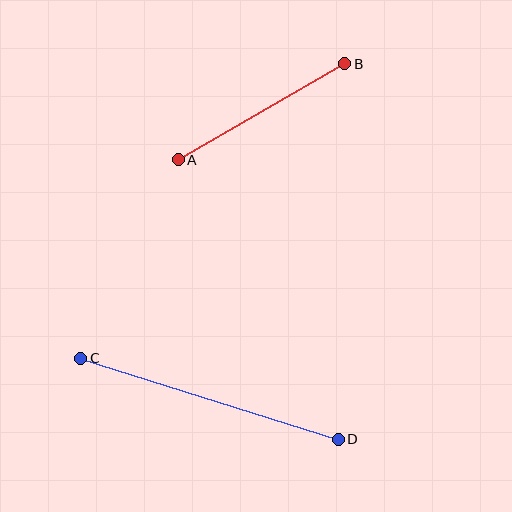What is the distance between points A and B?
The distance is approximately 192 pixels.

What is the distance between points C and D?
The distance is approximately 270 pixels.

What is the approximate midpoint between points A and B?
The midpoint is at approximately (261, 112) pixels.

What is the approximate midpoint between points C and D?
The midpoint is at approximately (209, 399) pixels.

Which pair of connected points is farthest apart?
Points C and D are farthest apart.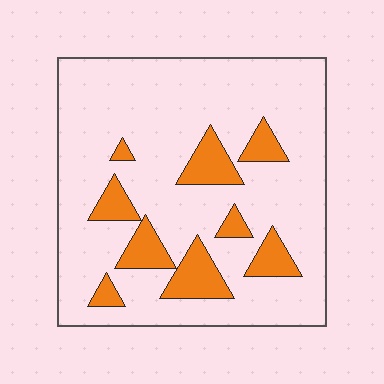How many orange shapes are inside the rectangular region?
9.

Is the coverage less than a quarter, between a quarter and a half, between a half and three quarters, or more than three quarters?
Less than a quarter.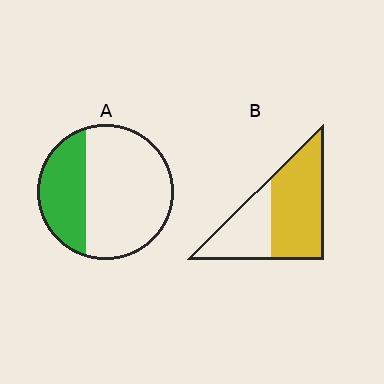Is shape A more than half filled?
No.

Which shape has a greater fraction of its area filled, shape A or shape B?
Shape B.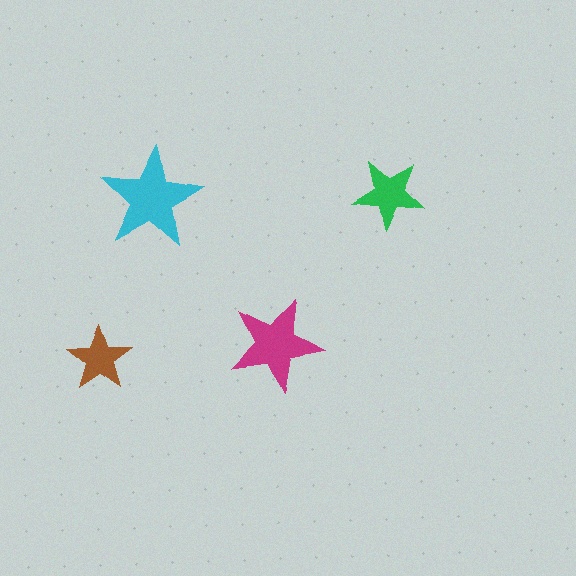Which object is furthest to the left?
The brown star is leftmost.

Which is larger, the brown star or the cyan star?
The cyan one.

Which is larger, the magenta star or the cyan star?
The cyan one.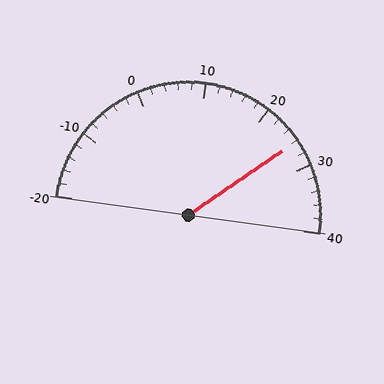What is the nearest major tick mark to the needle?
The nearest major tick mark is 30.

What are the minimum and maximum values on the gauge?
The gauge ranges from -20 to 40.